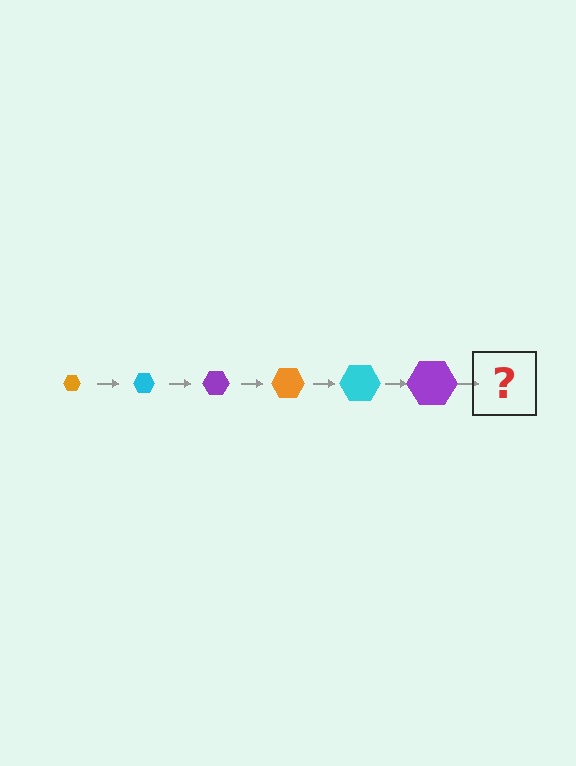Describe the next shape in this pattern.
It should be an orange hexagon, larger than the previous one.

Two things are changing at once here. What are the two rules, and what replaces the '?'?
The two rules are that the hexagon grows larger each step and the color cycles through orange, cyan, and purple. The '?' should be an orange hexagon, larger than the previous one.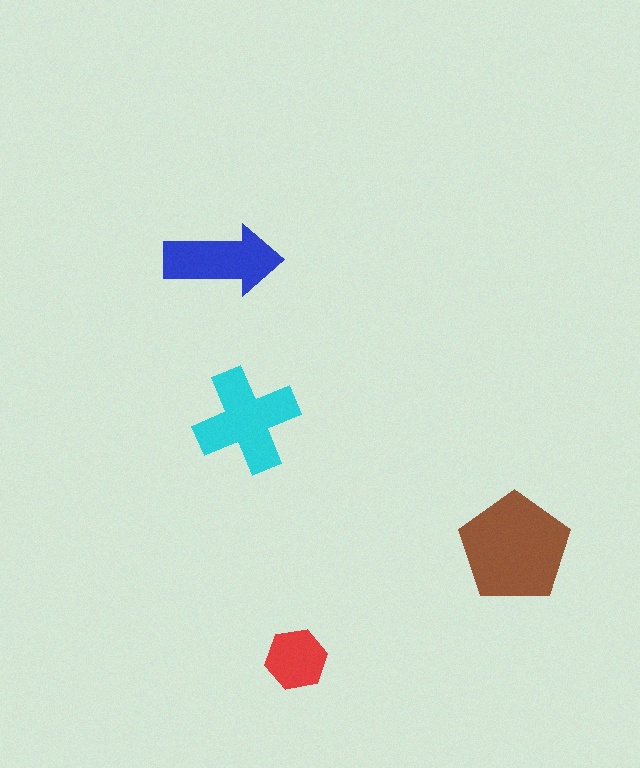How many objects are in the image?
There are 4 objects in the image.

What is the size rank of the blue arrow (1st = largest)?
3rd.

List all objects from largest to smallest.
The brown pentagon, the cyan cross, the blue arrow, the red hexagon.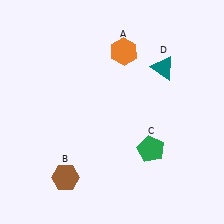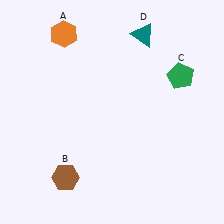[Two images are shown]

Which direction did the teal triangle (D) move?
The teal triangle (D) moved up.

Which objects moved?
The objects that moved are: the orange hexagon (A), the green pentagon (C), the teal triangle (D).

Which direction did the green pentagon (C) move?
The green pentagon (C) moved up.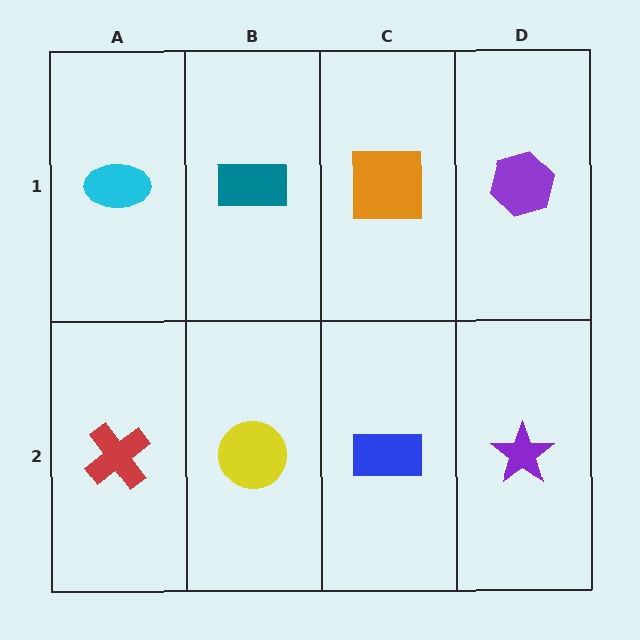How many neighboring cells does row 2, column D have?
2.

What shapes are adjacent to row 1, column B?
A yellow circle (row 2, column B), a cyan ellipse (row 1, column A), an orange square (row 1, column C).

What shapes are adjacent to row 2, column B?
A teal rectangle (row 1, column B), a red cross (row 2, column A), a blue rectangle (row 2, column C).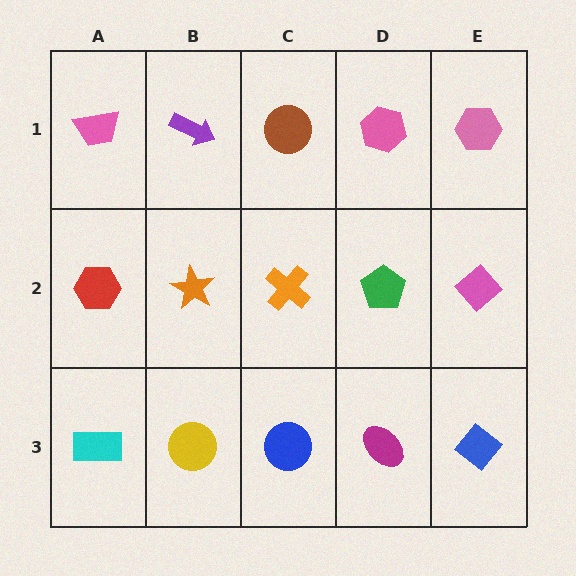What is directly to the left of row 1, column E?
A pink hexagon.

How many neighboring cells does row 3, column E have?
2.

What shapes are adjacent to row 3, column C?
An orange cross (row 2, column C), a yellow circle (row 3, column B), a magenta ellipse (row 3, column D).